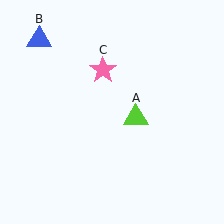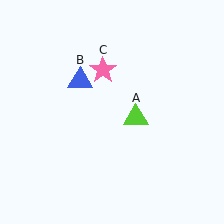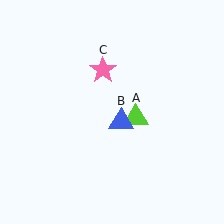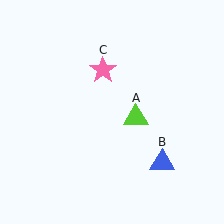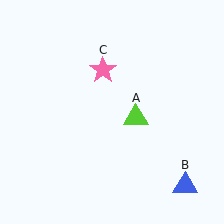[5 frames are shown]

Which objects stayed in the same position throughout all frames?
Lime triangle (object A) and pink star (object C) remained stationary.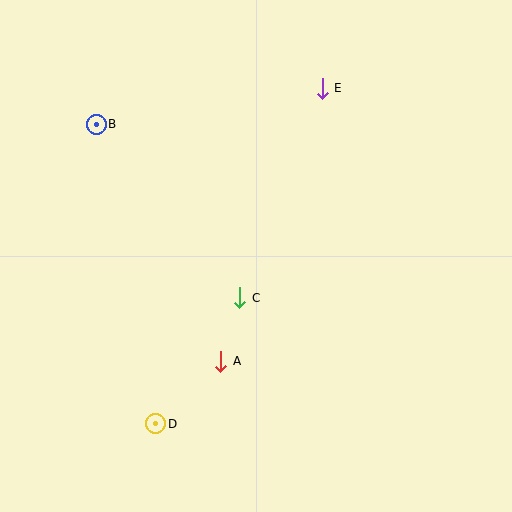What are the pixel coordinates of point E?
Point E is at (322, 88).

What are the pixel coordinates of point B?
Point B is at (96, 124).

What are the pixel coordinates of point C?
Point C is at (240, 298).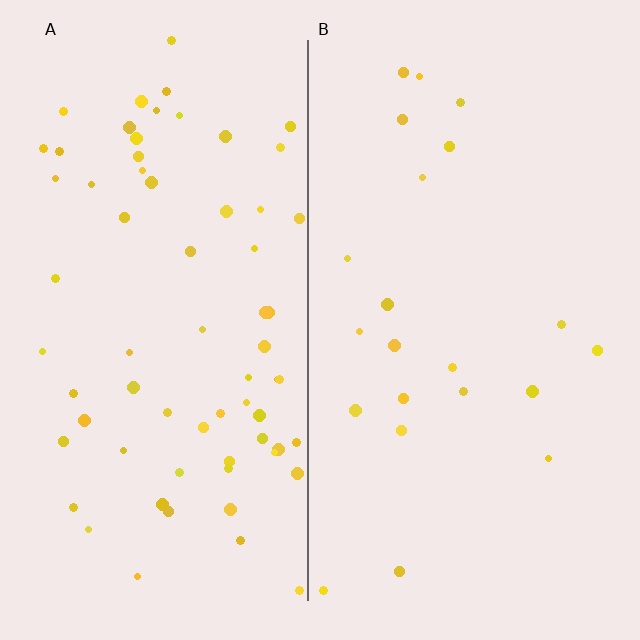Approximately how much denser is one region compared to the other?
Approximately 3.1× — region A over region B.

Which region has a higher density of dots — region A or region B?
A (the left).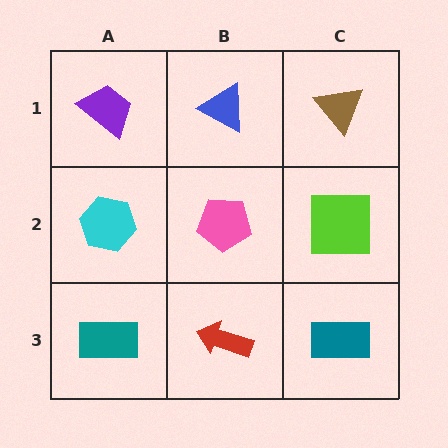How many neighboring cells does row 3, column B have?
3.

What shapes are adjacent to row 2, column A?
A purple trapezoid (row 1, column A), a teal rectangle (row 3, column A), a pink pentagon (row 2, column B).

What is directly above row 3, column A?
A cyan hexagon.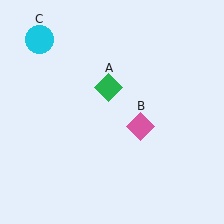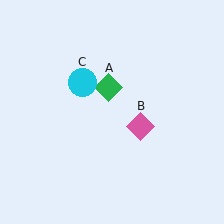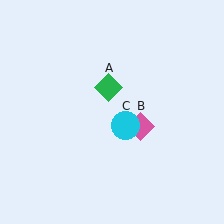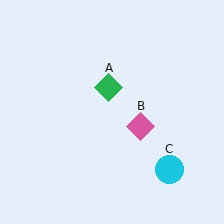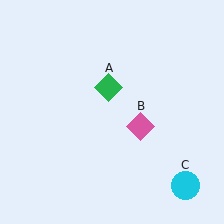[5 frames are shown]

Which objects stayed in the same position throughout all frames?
Green diamond (object A) and pink diamond (object B) remained stationary.